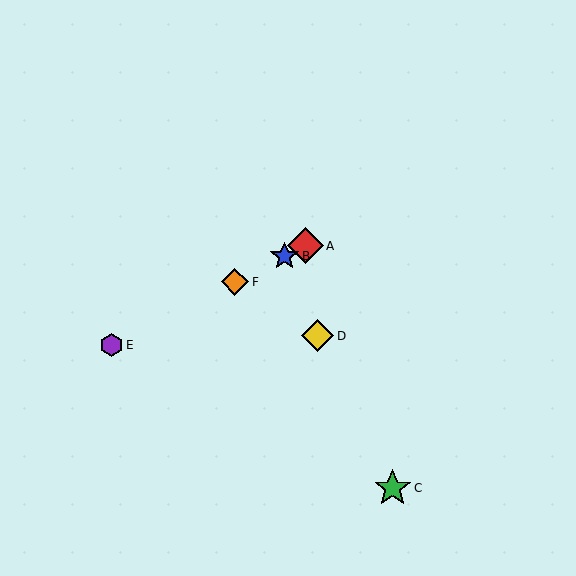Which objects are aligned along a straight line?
Objects A, B, E, F are aligned along a straight line.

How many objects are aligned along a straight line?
4 objects (A, B, E, F) are aligned along a straight line.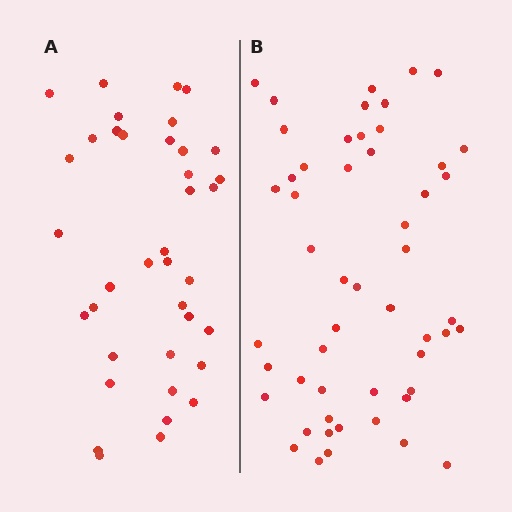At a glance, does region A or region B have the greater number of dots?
Region B (the right region) has more dots.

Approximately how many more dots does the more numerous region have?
Region B has approximately 15 more dots than region A.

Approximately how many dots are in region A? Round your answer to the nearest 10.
About 40 dots. (The exact count is 38, which rounds to 40.)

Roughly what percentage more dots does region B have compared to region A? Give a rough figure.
About 35% more.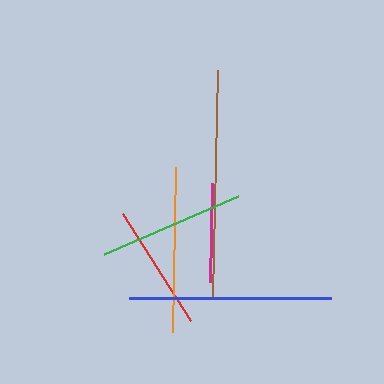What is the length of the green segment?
The green segment is approximately 146 pixels long.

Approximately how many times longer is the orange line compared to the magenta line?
The orange line is approximately 1.7 times the length of the magenta line.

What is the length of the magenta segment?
The magenta segment is approximately 100 pixels long.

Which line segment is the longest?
The brown line is the longest at approximately 226 pixels.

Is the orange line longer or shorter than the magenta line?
The orange line is longer than the magenta line.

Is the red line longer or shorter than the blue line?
The blue line is longer than the red line.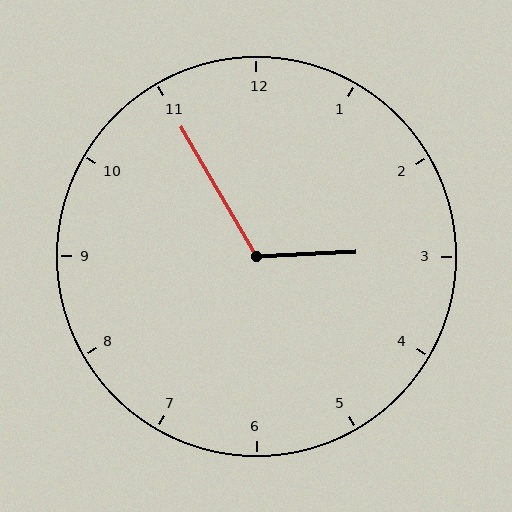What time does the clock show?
2:55.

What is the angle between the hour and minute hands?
Approximately 118 degrees.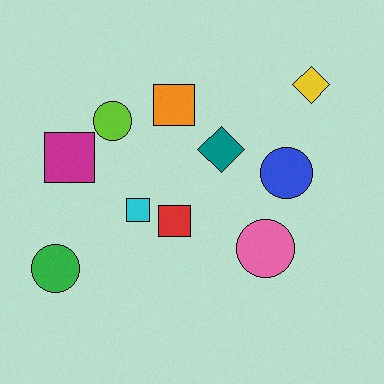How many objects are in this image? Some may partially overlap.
There are 10 objects.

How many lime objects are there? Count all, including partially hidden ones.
There is 1 lime object.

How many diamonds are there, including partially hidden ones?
There are 2 diamonds.